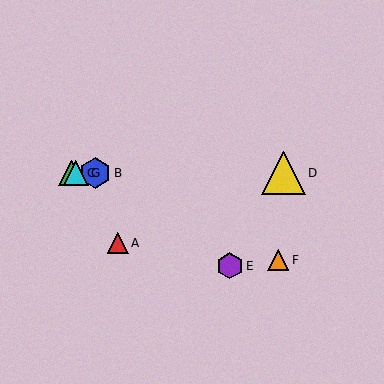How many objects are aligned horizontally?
4 objects (B, C, D, G) are aligned horizontally.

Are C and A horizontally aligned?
No, C is at y≈173 and A is at y≈243.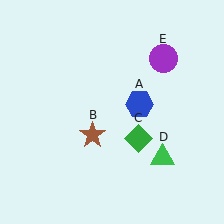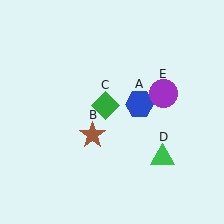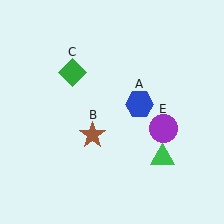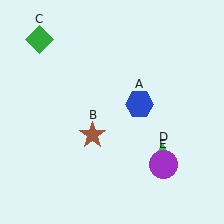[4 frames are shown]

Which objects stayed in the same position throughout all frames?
Blue hexagon (object A) and brown star (object B) and green triangle (object D) remained stationary.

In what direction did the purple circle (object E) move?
The purple circle (object E) moved down.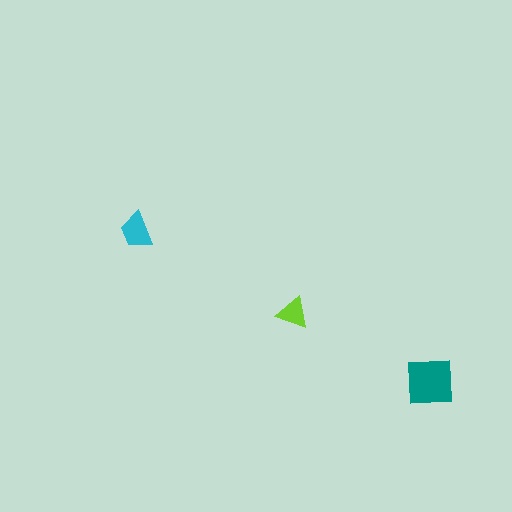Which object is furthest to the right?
The teal square is rightmost.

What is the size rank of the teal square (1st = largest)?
1st.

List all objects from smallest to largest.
The lime triangle, the cyan trapezoid, the teal square.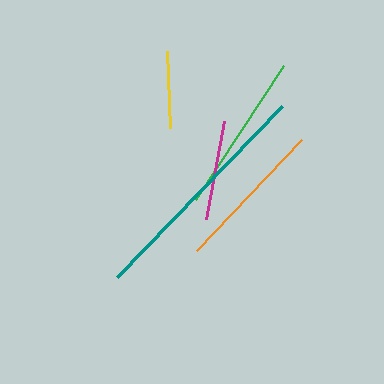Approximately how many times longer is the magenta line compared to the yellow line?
The magenta line is approximately 1.3 times the length of the yellow line.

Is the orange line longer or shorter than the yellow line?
The orange line is longer than the yellow line.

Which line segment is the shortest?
The yellow line is the shortest at approximately 77 pixels.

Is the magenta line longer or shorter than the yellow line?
The magenta line is longer than the yellow line.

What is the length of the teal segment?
The teal segment is approximately 238 pixels long.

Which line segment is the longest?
The teal line is the longest at approximately 238 pixels.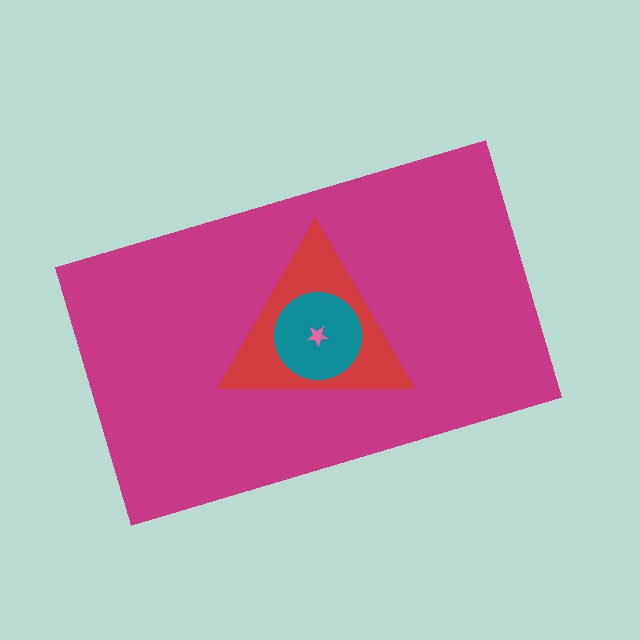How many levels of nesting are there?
4.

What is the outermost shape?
The magenta rectangle.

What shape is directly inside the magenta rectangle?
The red triangle.